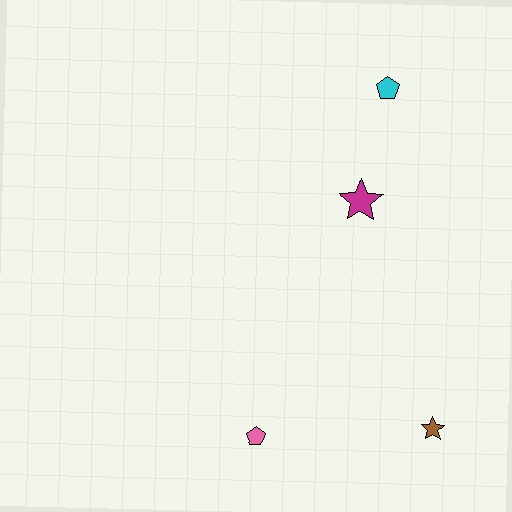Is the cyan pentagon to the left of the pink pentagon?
No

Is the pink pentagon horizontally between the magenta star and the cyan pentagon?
No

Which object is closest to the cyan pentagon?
The magenta star is closest to the cyan pentagon.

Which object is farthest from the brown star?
The cyan pentagon is farthest from the brown star.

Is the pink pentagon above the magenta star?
No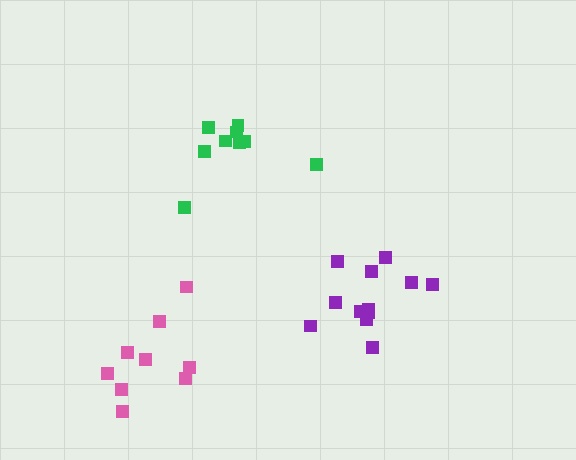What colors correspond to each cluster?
The clusters are colored: purple, pink, green.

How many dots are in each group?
Group 1: 12 dots, Group 2: 9 dots, Group 3: 9 dots (30 total).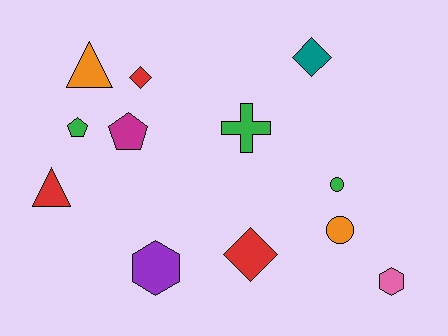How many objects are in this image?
There are 12 objects.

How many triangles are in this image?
There are 2 triangles.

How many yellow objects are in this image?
There are no yellow objects.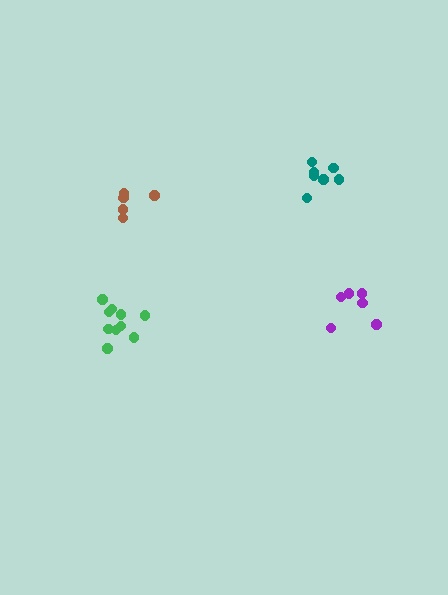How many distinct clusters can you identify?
There are 4 distinct clusters.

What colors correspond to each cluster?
The clusters are colored: teal, brown, purple, green.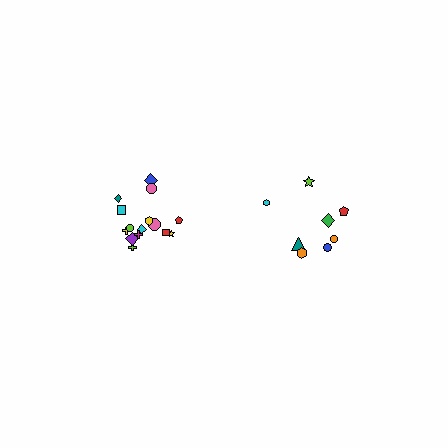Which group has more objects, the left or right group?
The left group.